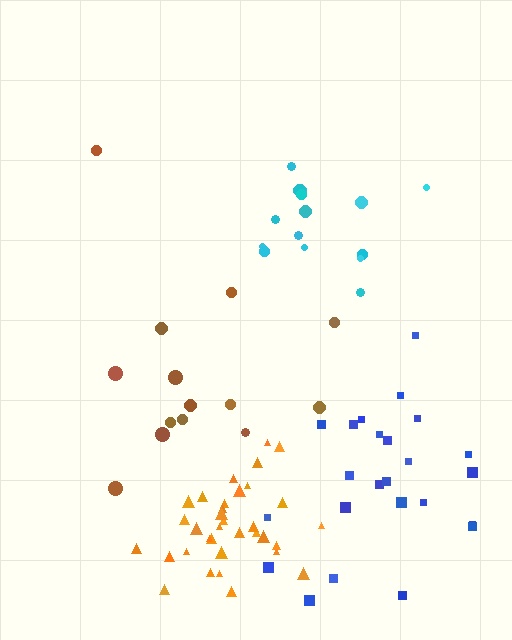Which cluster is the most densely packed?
Orange.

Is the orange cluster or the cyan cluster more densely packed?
Orange.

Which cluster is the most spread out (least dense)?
Brown.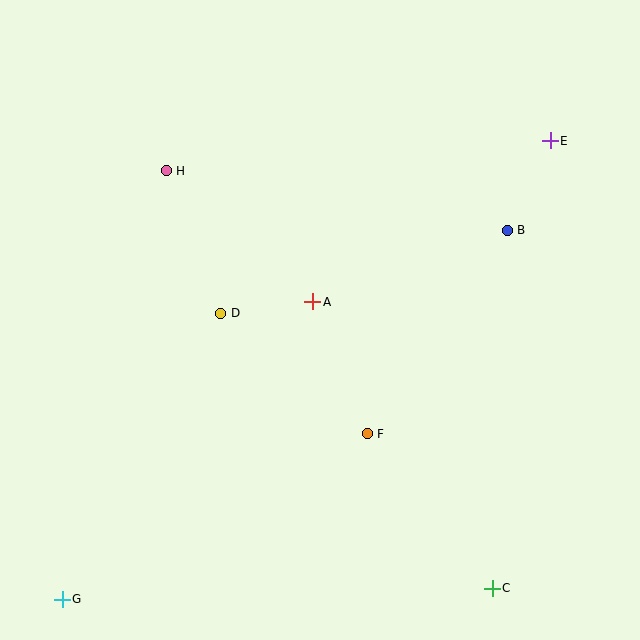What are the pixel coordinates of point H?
Point H is at (166, 171).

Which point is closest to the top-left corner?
Point H is closest to the top-left corner.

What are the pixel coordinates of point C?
Point C is at (492, 588).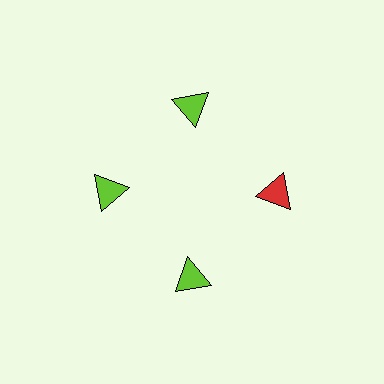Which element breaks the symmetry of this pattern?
The red triangle at roughly the 3 o'clock position breaks the symmetry. All other shapes are lime triangles.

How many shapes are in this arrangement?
There are 4 shapes arranged in a ring pattern.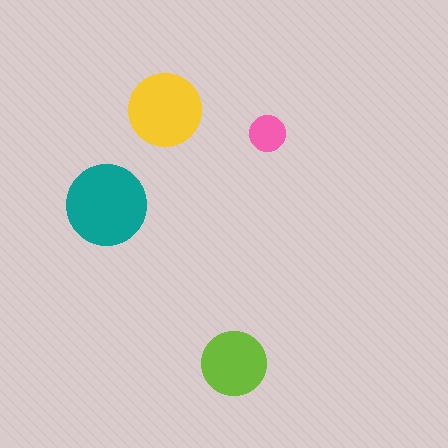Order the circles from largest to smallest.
the teal one, the yellow one, the lime one, the pink one.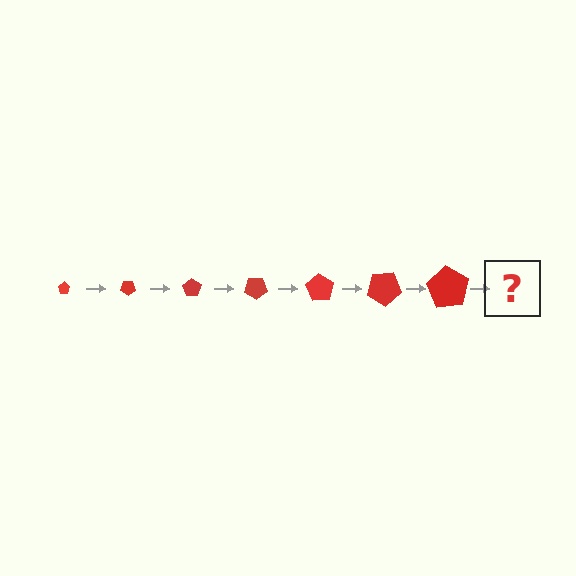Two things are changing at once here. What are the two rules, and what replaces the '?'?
The two rules are that the pentagon grows larger each step and it rotates 35 degrees each step. The '?' should be a pentagon, larger than the previous one and rotated 245 degrees from the start.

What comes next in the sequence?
The next element should be a pentagon, larger than the previous one and rotated 245 degrees from the start.